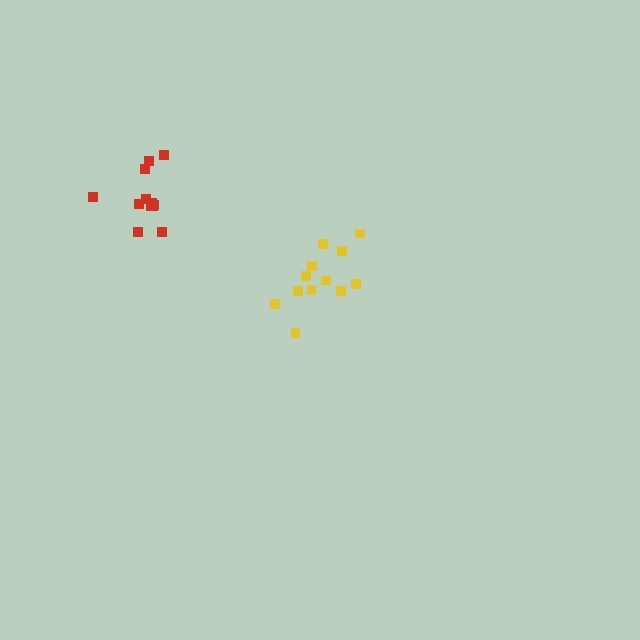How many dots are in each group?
Group 1: 12 dots, Group 2: 12 dots (24 total).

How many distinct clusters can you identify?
There are 2 distinct clusters.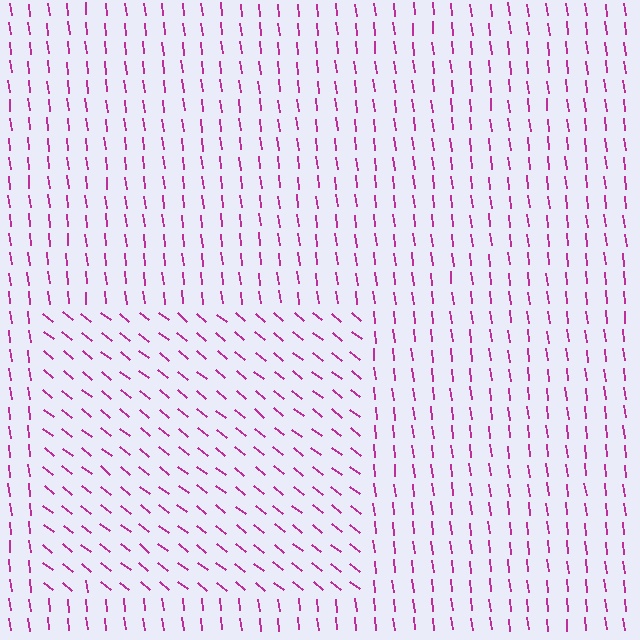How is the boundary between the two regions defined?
The boundary is defined purely by a change in line orientation (approximately 45 degrees difference). All lines are the same color and thickness.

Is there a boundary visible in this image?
Yes, there is a texture boundary formed by a change in line orientation.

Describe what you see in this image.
The image is filled with small magenta line segments. A rectangle region in the image has lines oriented differently from the surrounding lines, creating a visible texture boundary.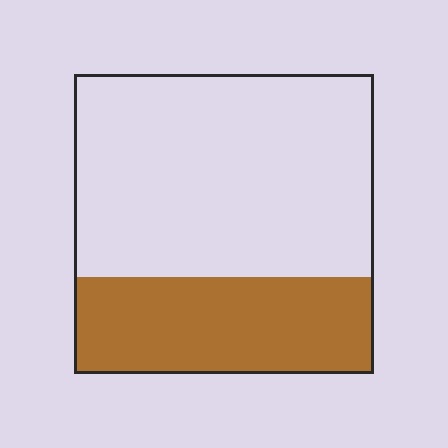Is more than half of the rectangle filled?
No.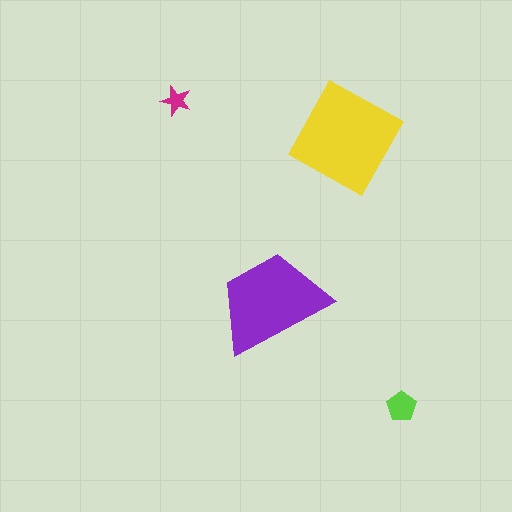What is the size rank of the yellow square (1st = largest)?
1st.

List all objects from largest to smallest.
The yellow square, the purple trapezoid, the lime pentagon, the magenta star.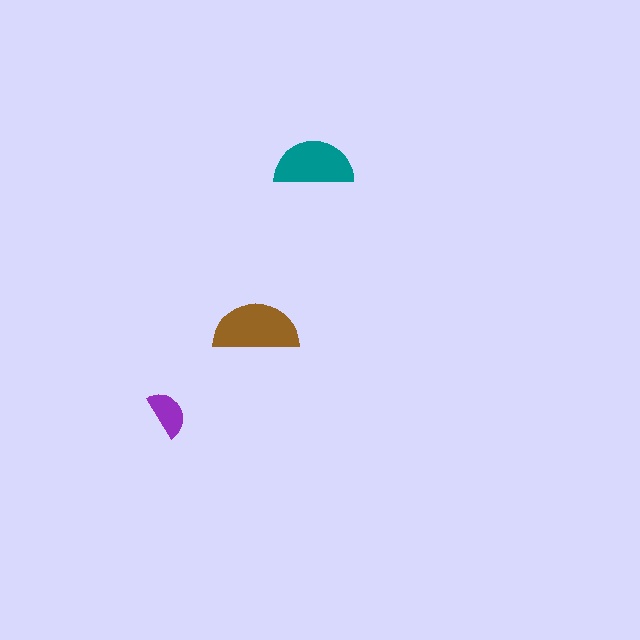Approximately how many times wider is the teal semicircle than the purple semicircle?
About 1.5 times wider.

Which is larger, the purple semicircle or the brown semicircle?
The brown one.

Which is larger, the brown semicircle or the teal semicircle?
The brown one.